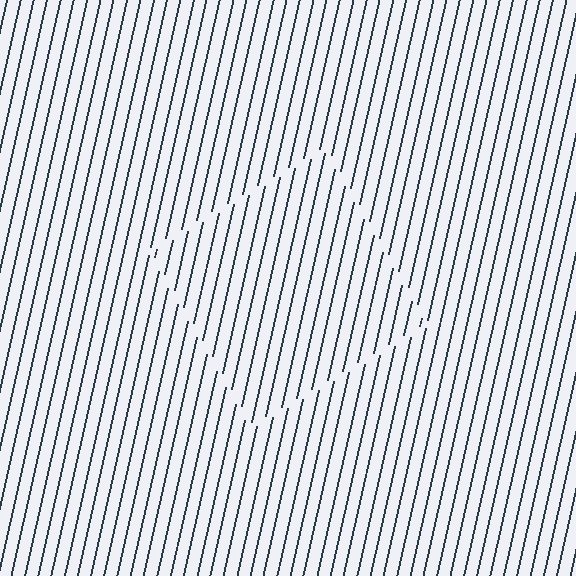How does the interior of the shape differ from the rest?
The interior of the shape contains the same grating, shifted by half a period — the contour is defined by the phase discontinuity where line-ends from the inner and outer gratings abut.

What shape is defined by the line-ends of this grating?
An illusory square. The interior of the shape contains the same grating, shifted by half a period — the contour is defined by the phase discontinuity where line-ends from the inner and outer gratings abut.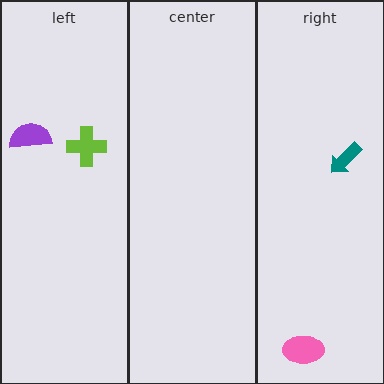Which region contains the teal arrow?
The right region.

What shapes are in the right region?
The pink ellipse, the teal arrow.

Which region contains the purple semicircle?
The left region.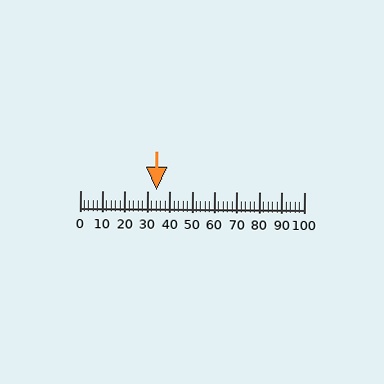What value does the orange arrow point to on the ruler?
The orange arrow points to approximately 34.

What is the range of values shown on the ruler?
The ruler shows values from 0 to 100.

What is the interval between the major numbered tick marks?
The major tick marks are spaced 10 units apart.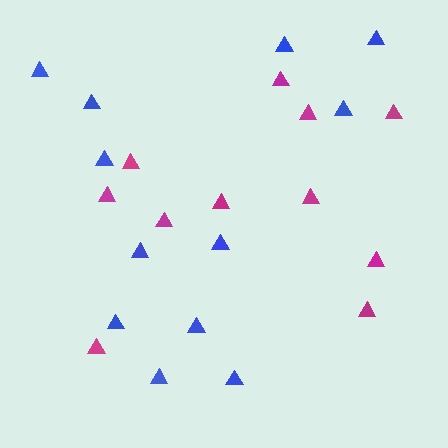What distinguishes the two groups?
There are 2 groups: one group of magenta triangles (11) and one group of blue triangles (12).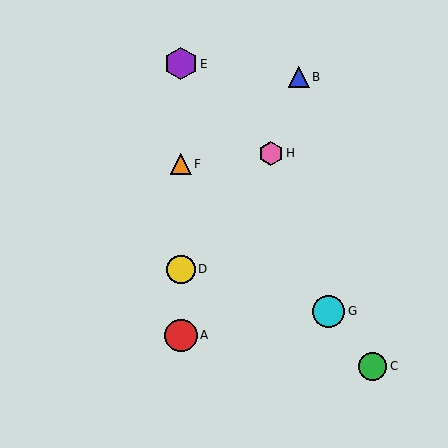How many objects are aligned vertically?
4 objects (A, D, E, F) are aligned vertically.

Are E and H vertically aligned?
No, E is at x≈181 and H is at x≈271.